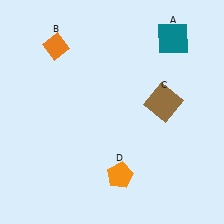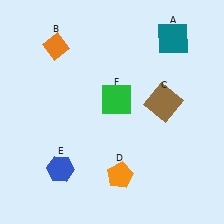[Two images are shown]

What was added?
A blue hexagon (E), a green square (F) were added in Image 2.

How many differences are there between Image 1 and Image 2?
There are 2 differences between the two images.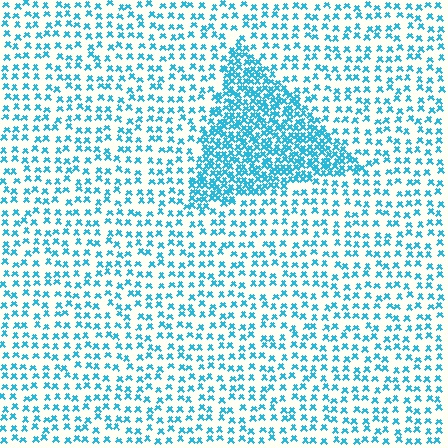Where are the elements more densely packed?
The elements are more densely packed inside the triangle boundary.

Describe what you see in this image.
The image contains small cyan elements arranged at two different densities. A triangle-shaped region is visible where the elements are more densely packed than the surrounding area.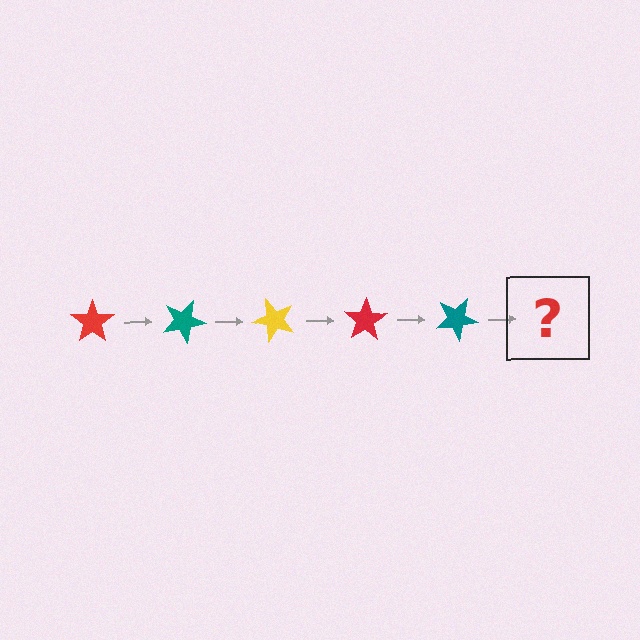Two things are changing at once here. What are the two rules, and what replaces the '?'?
The two rules are that it rotates 25 degrees each step and the color cycles through red, teal, and yellow. The '?' should be a yellow star, rotated 125 degrees from the start.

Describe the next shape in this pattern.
It should be a yellow star, rotated 125 degrees from the start.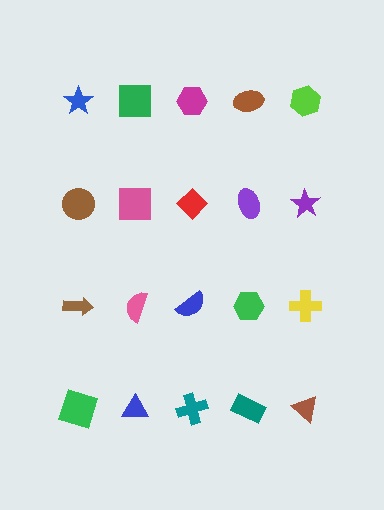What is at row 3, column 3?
A blue semicircle.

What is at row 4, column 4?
A teal rectangle.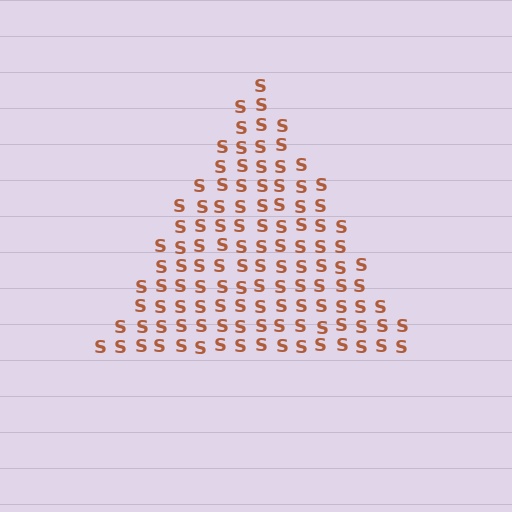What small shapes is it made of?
It is made of small letter S's.